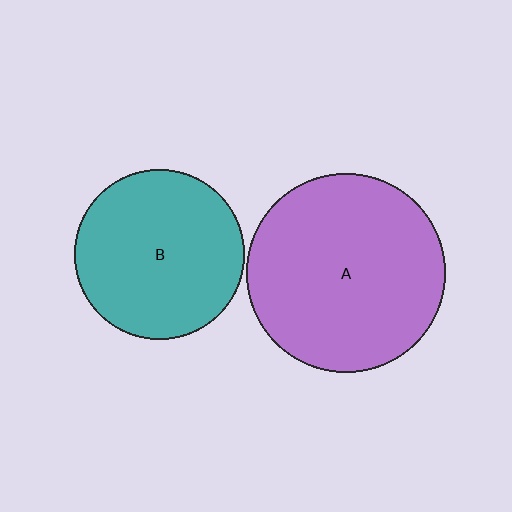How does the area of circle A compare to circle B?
Approximately 1.4 times.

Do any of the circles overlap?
No, none of the circles overlap.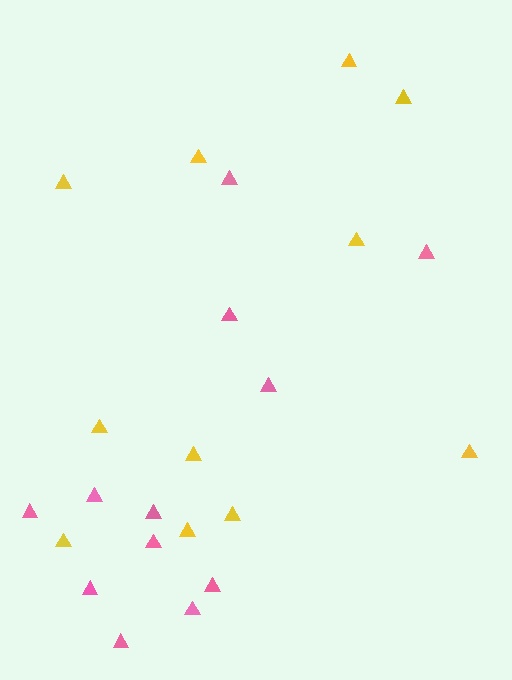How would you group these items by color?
There are 2 groups: one group of yellow triangles (11) and one group of pink triangles (12).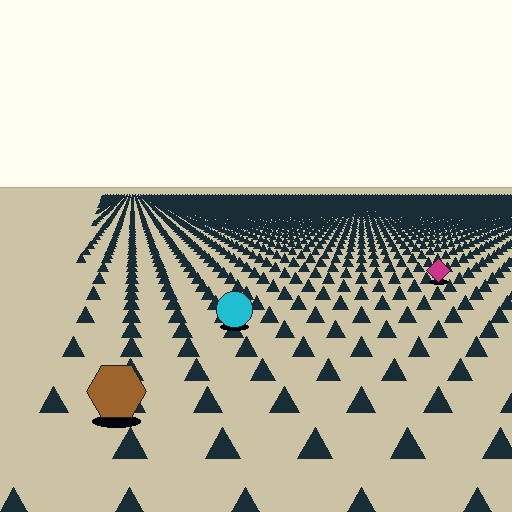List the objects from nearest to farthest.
From nearest to farthest: the brown hexagon, the cyan circle, the magenta diamond.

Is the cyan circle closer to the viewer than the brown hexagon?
No. The brown hexagon is closer — you can tell from the texture gradient: the ground texture is coarser near it.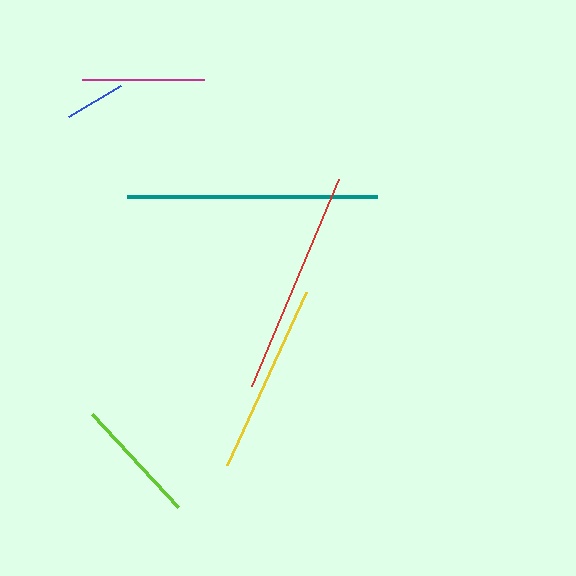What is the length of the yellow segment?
The yellow segment is approximately 191 pixels long.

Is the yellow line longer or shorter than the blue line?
The yellow line is longer than the blue line.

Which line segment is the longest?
The teal line is the longest at approximately 250 pixels.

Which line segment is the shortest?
The blue line is the shortest at approximately 60 pixels.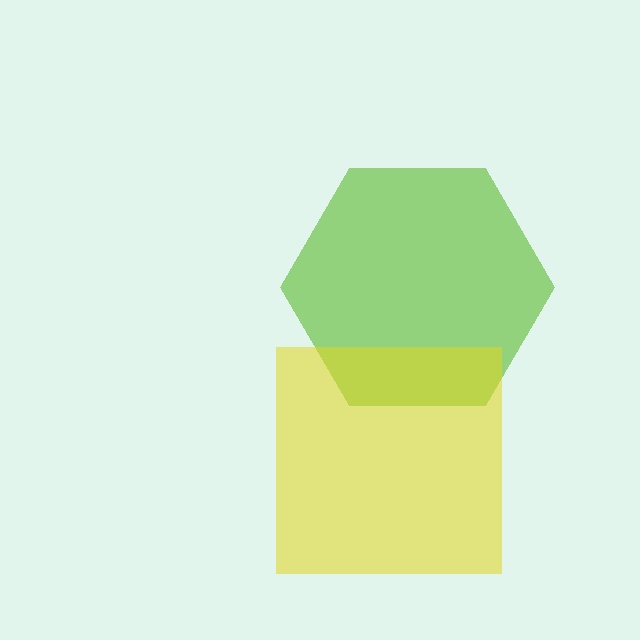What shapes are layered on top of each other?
The layered shapes are: a lime hexagon, a yellow square.